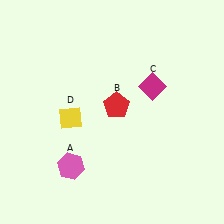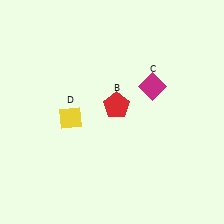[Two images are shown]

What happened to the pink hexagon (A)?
The pink hexagon (A) was removed in Image 2. It was in the bottom-left area of Image 1.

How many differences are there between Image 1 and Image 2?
There is 1 difference between the two images.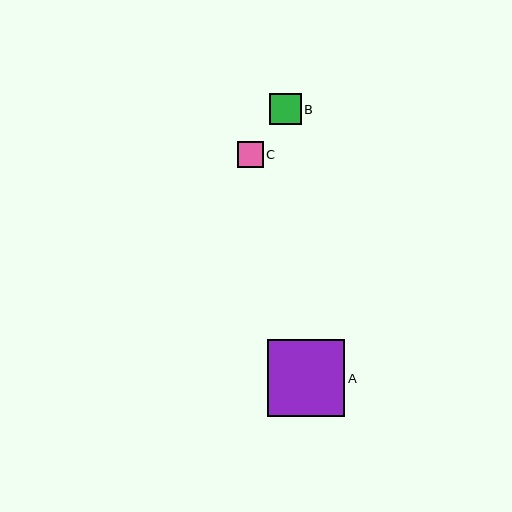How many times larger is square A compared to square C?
Square A is approximately 3.0 times the size of square C.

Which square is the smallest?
Square C is the smallest with a size of approximately 26 pixels.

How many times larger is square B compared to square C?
Square B is approximately 1.2 times the size of square C.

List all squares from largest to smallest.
From largest to smallest: A, B, C.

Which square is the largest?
Square A is the largest with a size of approximately 77 pixels.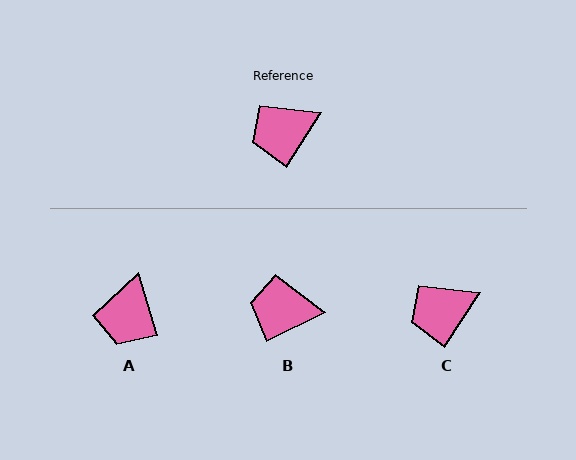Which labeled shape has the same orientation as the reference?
C.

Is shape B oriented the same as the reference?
No, it is off by about 31 degrees.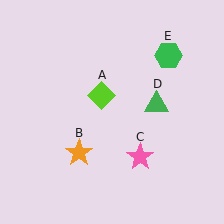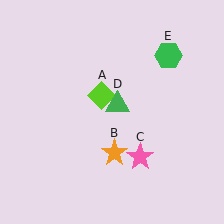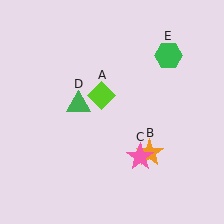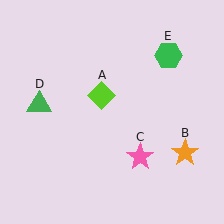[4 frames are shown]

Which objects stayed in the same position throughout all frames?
Lime diamond (object A) and pink star (object C) and green hexagon (object E) remained stationary.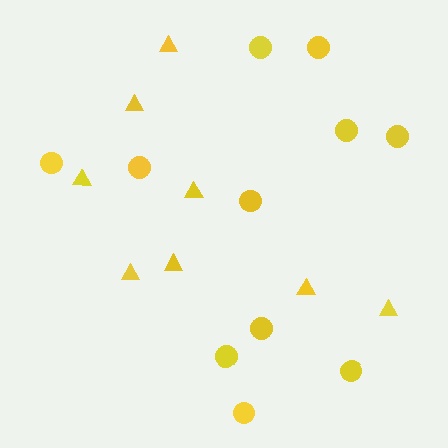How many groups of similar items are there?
There are 2 groups: one group of circles (11) and one group of triangles (8).